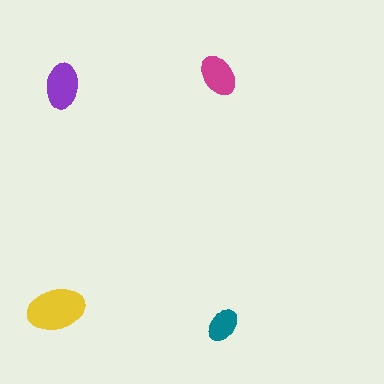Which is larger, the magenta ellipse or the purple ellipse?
The purple one.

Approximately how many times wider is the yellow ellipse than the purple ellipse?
About 1.5 times wider.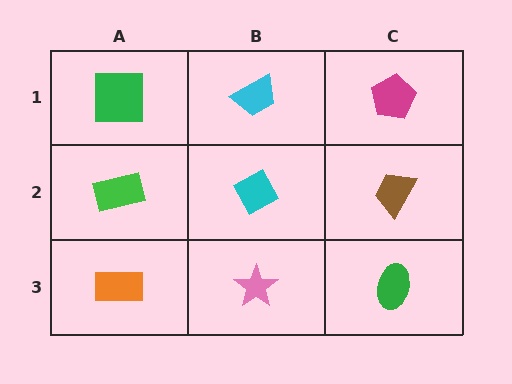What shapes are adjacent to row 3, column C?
A brown trapezoid (row 2, column C), a pink star (row 3, column B).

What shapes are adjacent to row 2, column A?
A green square (row 1, column A), an orange rectangle (row 3, column A), a cyan diamond (row 2, column B).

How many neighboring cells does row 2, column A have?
3.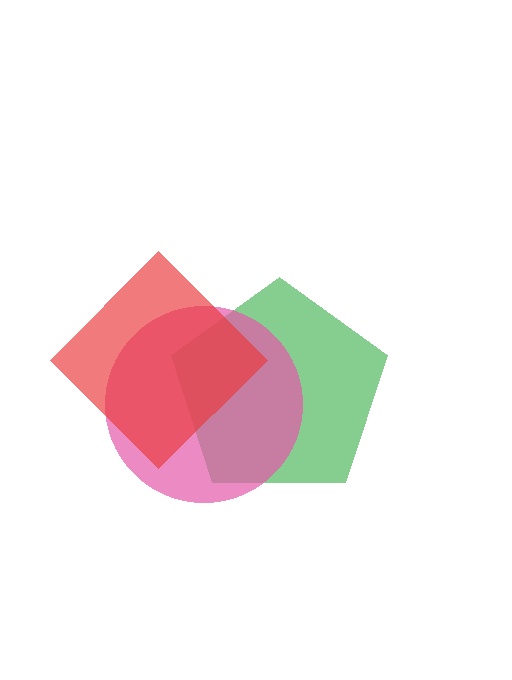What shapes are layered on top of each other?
The layered shapes are: a green pentagon, a pink circle, a red diamond.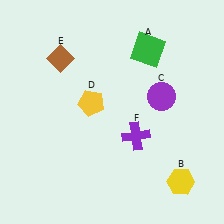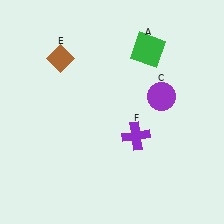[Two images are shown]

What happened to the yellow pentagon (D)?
The yellow pentagon (D) was removed in Image 2. It was in the top-left area of Image 1.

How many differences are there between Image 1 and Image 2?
There are 2 differences between the two images.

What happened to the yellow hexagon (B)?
The yellow hexagon (B) was removed in Image 2. It was in the bottom-right area of Image 1.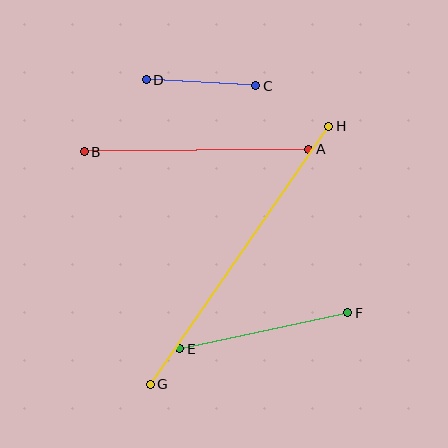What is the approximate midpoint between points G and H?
The midpoint is at approximately (239, 255) pixels.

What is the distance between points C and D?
The distance is approximately 110 pixels.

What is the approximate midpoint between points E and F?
The midpoint is at approximately (264, 331) pixels.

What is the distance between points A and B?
The distance is approximately 225 pixels.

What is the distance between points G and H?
The distance is approximately 314 pixels.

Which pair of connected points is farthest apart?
Points G and H are farthest apart.